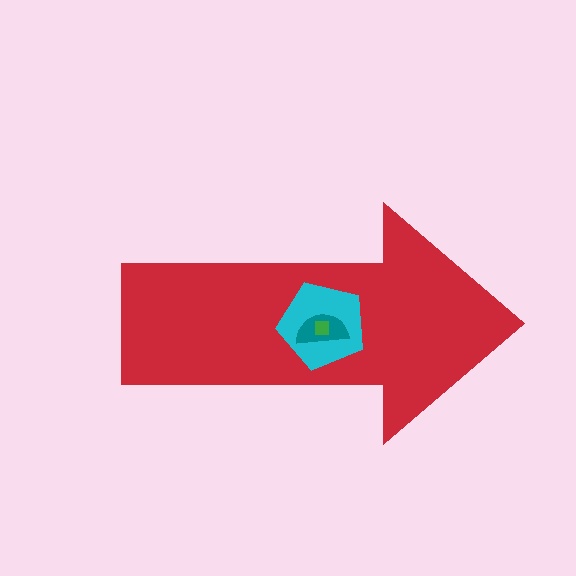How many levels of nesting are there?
4.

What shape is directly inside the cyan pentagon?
The teal semicircle.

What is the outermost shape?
The red arrow.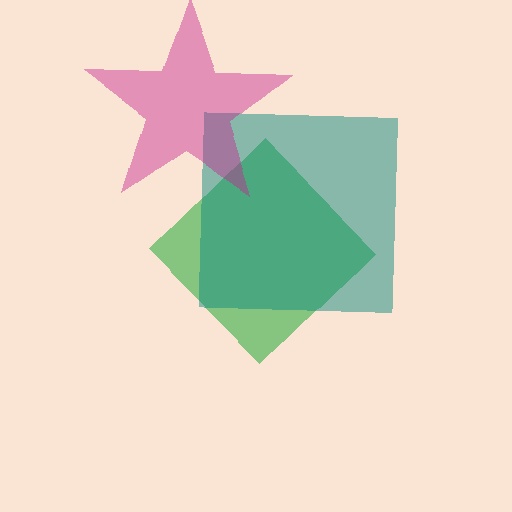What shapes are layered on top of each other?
The layered shapes are: a green diamond, a teal square, a magenta star.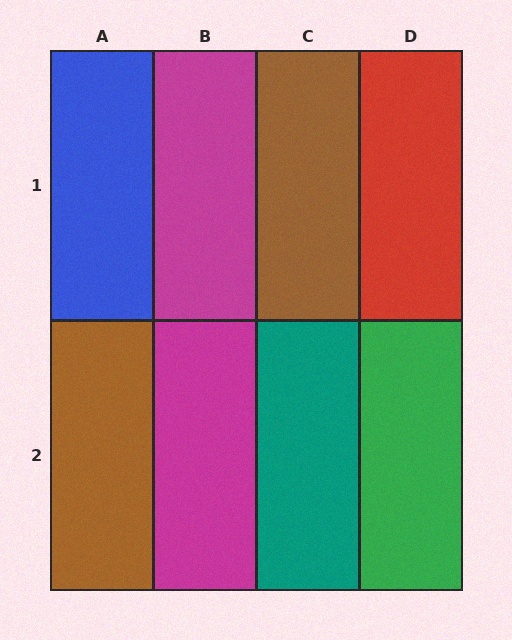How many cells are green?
1 cell is green.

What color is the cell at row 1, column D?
Red.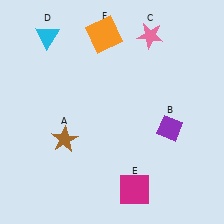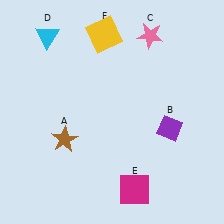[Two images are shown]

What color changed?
The square (F) changed from orange in Image 1 to yellow in Image 2.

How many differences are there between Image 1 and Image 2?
There is 1 difference between the two images.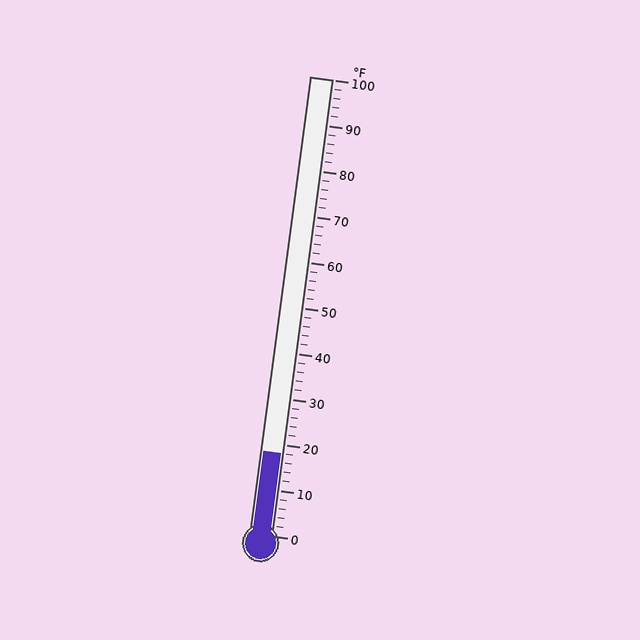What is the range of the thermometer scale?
The thermometer scale ranges from 0°F to 100°F.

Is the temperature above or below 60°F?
The temperature is below 60°F.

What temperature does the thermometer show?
The thermometer shows approximately 18°F.